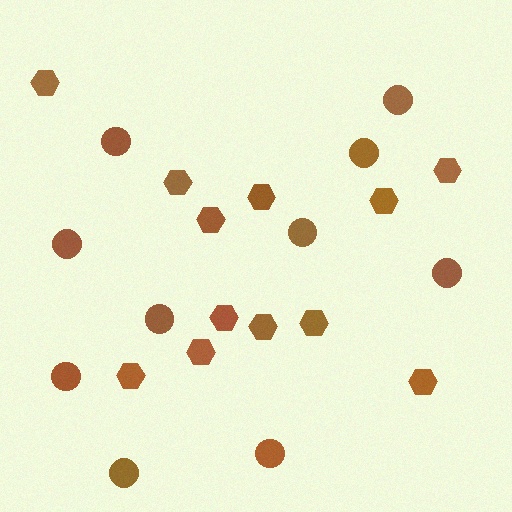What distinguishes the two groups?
There are 2 groups: one group of circles (10) and one group of hexagons (12).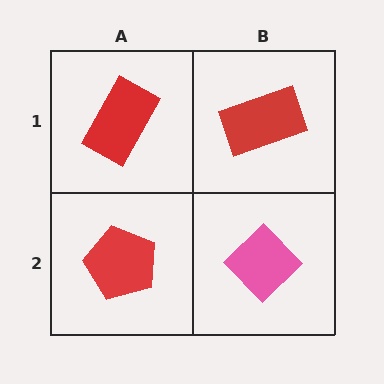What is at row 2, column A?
A red pentagon.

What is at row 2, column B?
A pink diamond.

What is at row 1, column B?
A red rectangle.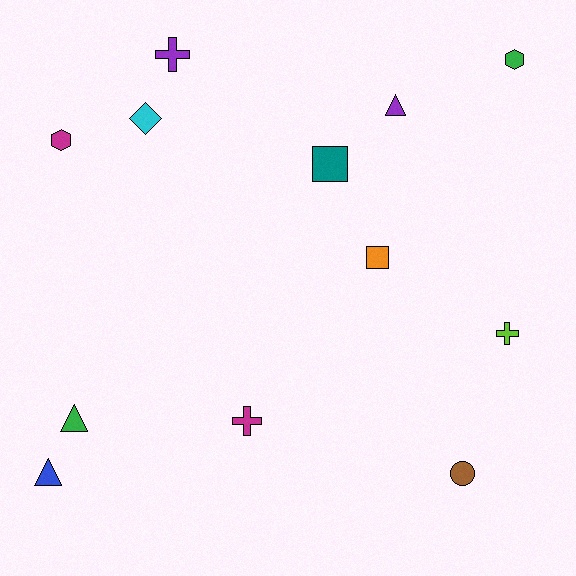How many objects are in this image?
There are 12 objects.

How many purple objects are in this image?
There are 2 purple objects.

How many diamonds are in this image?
There is 1 diamond.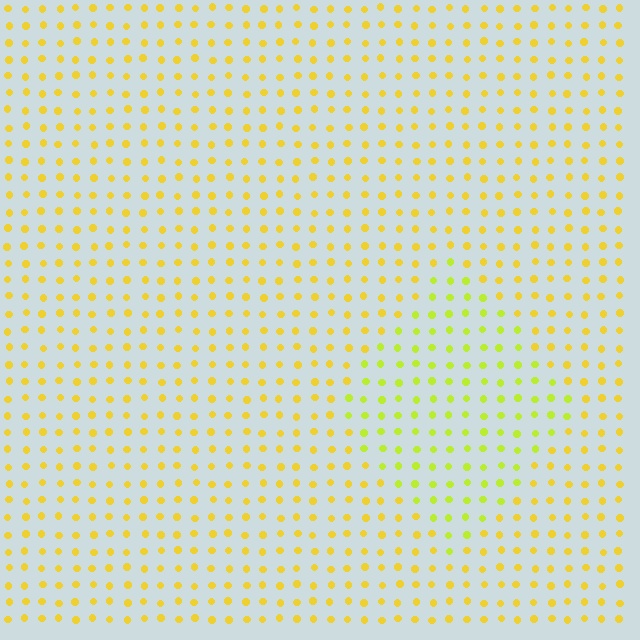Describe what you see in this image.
The image is filled with small yellow elements in a uniform arrangement. A diamond-shaped region is visible where the elements are tinted to a slightly different hue, forming a subtle color boundary.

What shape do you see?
I see a diamond.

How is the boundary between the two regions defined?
The boundary is defined purely by a slight shift in hue (about 26 degrees). Spacing, size, and orientation are identical on both sides.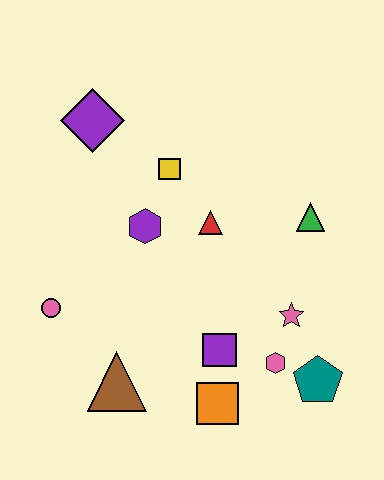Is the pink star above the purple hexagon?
No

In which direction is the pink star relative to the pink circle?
The pink star is to the right of the pink circle.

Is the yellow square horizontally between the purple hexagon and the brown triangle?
No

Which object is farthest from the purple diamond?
The teal pentagon is farthest from the purple diamond.